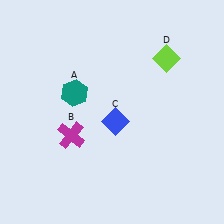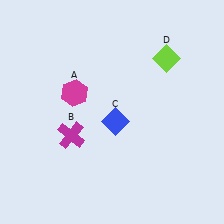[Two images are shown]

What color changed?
The hexagon (A) changed from teal in Image 1 to magenta in Image 2.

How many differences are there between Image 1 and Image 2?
There is 1 difference between the two images.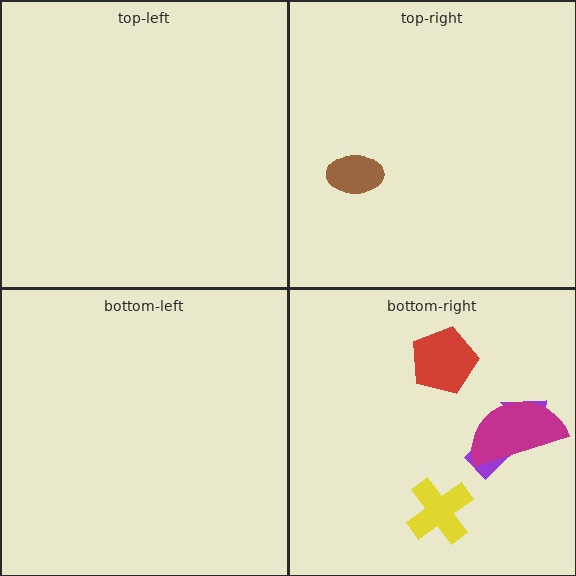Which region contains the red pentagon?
The bottom-right region.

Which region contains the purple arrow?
The bottom-right region.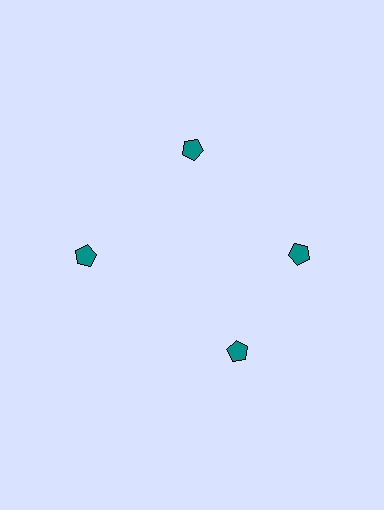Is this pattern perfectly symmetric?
No. The 4 teal pentagons are arranged in a ring, but one element near the 6 o'clock position is rotated out of alignment along the ring, breaking the 4-fold rotational symmetry.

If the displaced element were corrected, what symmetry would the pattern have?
It would have 4-fold rotational symmetry — the pattern would map onto itself every 90 degrees.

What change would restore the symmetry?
The symmetry would be restored by rotating it back into even spacing with its neighbors so that all 4 pentagons sit at equal angles and equal distance from the center.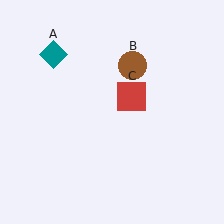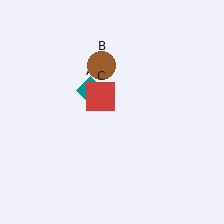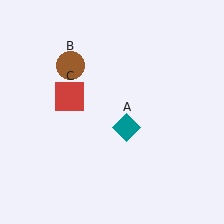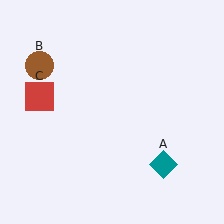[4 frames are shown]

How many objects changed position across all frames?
3 objects changed position: teal diamond (object A), brown circle (object B), red square (object C).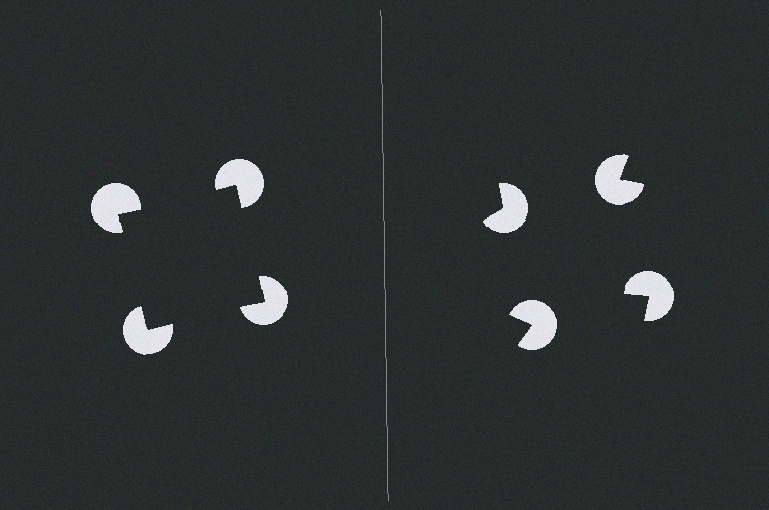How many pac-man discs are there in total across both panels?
8 — 4 on each side.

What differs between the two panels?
The pac-man discs are positioned identically on both sides; only the wedge orientations differ. On the left they align to a square; on the right they are misaligned.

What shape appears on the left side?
An illusory square.